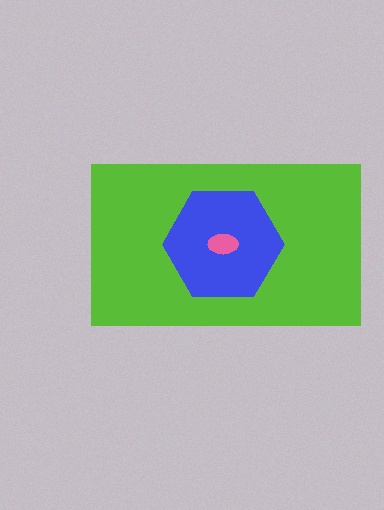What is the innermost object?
The pink ellipse.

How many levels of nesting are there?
3.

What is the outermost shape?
The lime rectangle.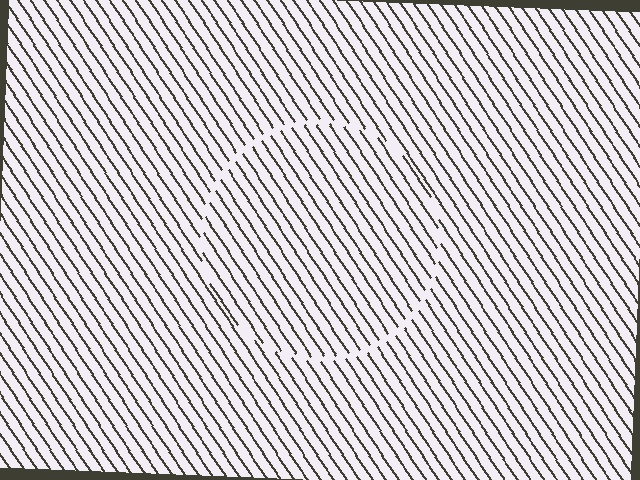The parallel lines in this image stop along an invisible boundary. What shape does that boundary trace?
An illusory circle. The interior of the shape contains the same grating, shifted by half a period — the contour is defined by the phase discontinuity where line-ends from the inner and outer gratings abut.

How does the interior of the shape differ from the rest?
The interior of the shape contains the same grating, shifted by half a period — the contour is defined by the phase discontinuity where line-ends from the inner and outer gratings abut.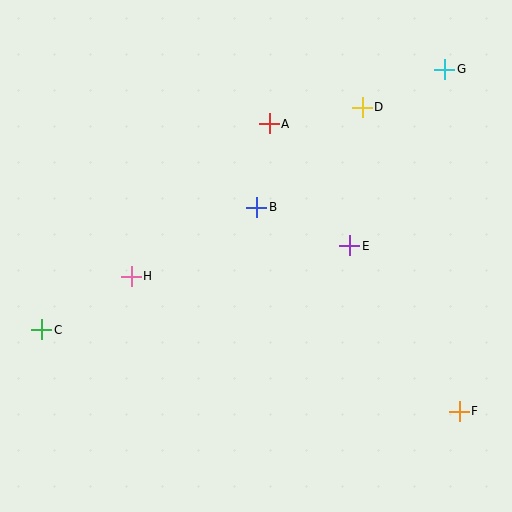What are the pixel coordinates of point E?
Point E is at (350, 246).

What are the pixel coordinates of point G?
Point G is at (445, 69).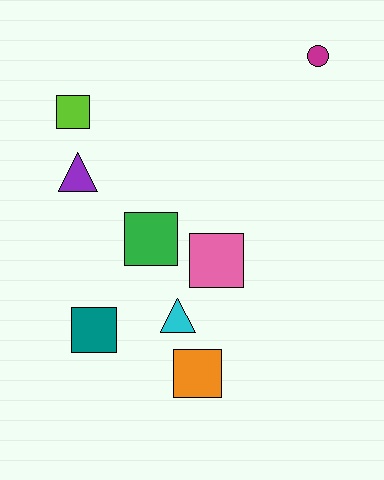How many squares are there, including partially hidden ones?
There are 5 squares.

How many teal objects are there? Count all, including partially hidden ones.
There is 1 teal object.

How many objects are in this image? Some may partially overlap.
There are 8 objects.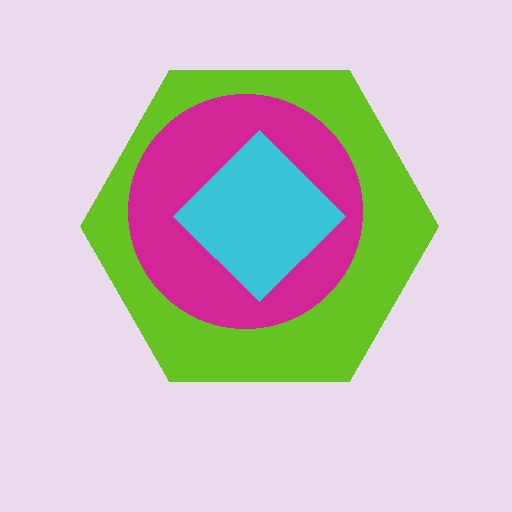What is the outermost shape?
The lime hexagon.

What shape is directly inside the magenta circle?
The cyan diamond.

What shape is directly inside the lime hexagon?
The magenta circle.